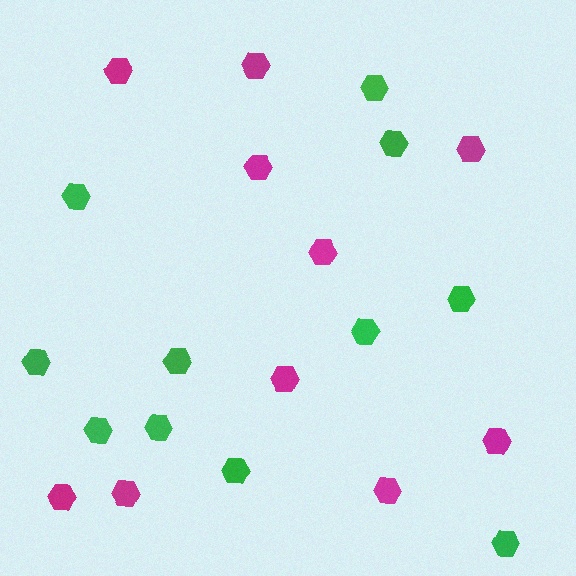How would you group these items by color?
There are 2 groups: one group of green hexagons (11) and one group of magenta hexagons (10).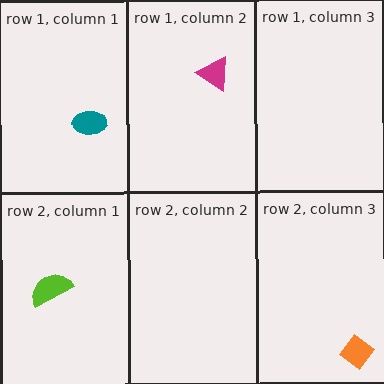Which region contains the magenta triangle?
The row 1, column 2 region.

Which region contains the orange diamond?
The row 2, column 3 region.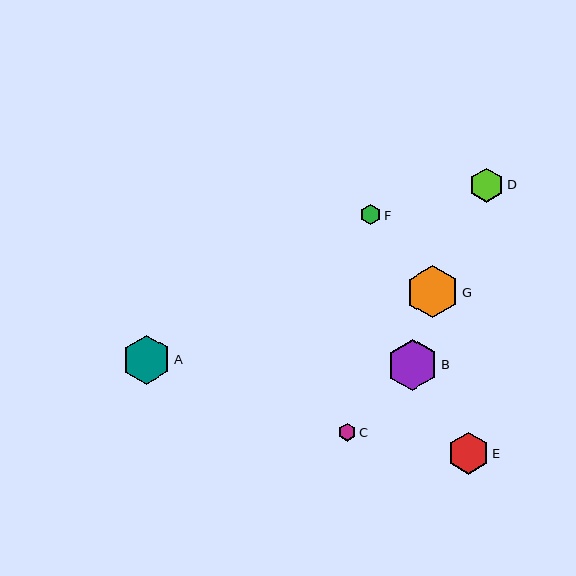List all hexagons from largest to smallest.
From largest to smallest: G, B, A, E, D, F, C.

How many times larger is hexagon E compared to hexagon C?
Hexagon E is approximately 2.4 times the size of hexagon C.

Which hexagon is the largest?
Hexagon G is the largest with a size of approximately 53 pixels.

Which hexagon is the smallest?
Hexagon C is the smallest with a size of approximately 17 pixels.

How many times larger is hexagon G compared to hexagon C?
Hexagon G is approximately 3.0 times the size of hexagon C.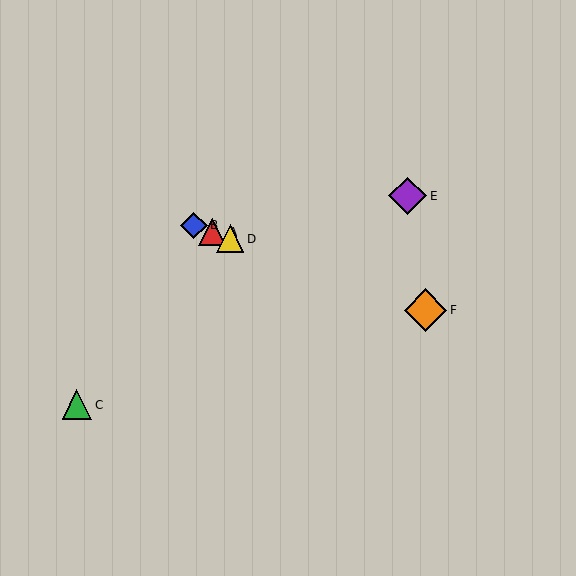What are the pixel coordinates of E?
Object E is at (408, 196).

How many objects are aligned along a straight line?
4 objects (A, B, D, F) are aligned along a straight line.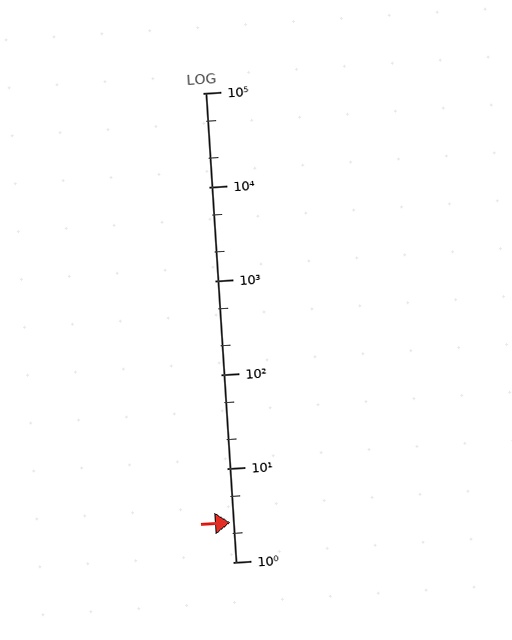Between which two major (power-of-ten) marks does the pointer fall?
The pointer is between 1 and 10.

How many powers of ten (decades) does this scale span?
The scale spans 5 decades, from 1 to 100000.